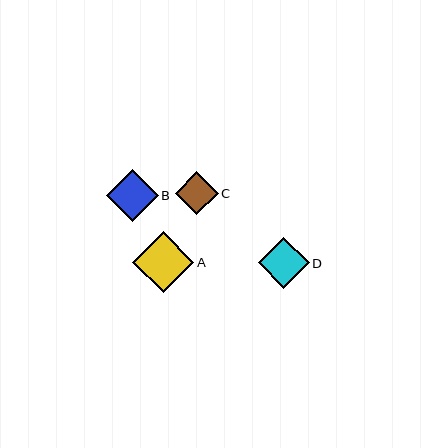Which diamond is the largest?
Diamond A is the largest with a size of approximately 61 pixels.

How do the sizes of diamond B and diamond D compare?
Diamond B and diamond D are approximately the same size.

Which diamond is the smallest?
Diamond C is the smallest with a size of approximately 43 pixels.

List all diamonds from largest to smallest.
From largest to smallest: A, B, D, C.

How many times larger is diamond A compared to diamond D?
Diamond A is approximately 1.2 times the size of diamond D.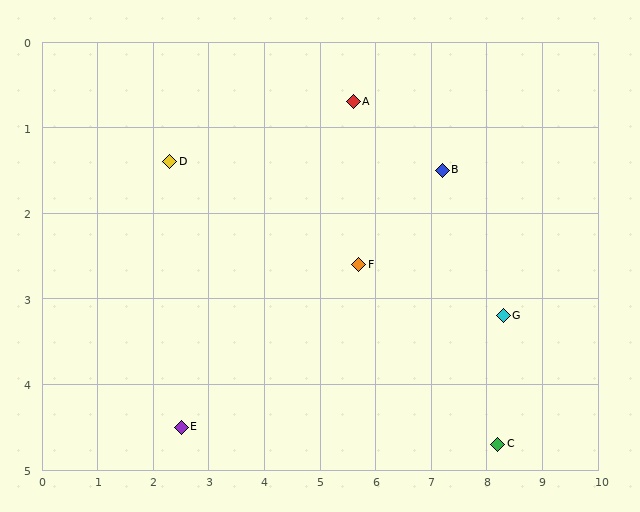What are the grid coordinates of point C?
Point C is at approximately (8.2, 4.7).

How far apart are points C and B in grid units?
Points C and B are about 3.4 grid units apart.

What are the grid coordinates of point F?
Point F is at approximately (5.7, 2.6).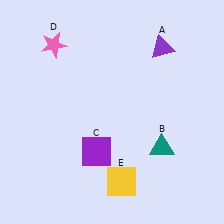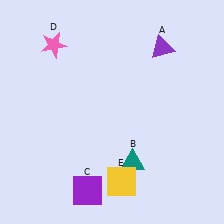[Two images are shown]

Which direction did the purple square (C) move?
The purple square (C) moved down.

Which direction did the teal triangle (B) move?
The teal triangle (B) moved left.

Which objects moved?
The objects that moved are: the teal triangle (B), the purple square (C).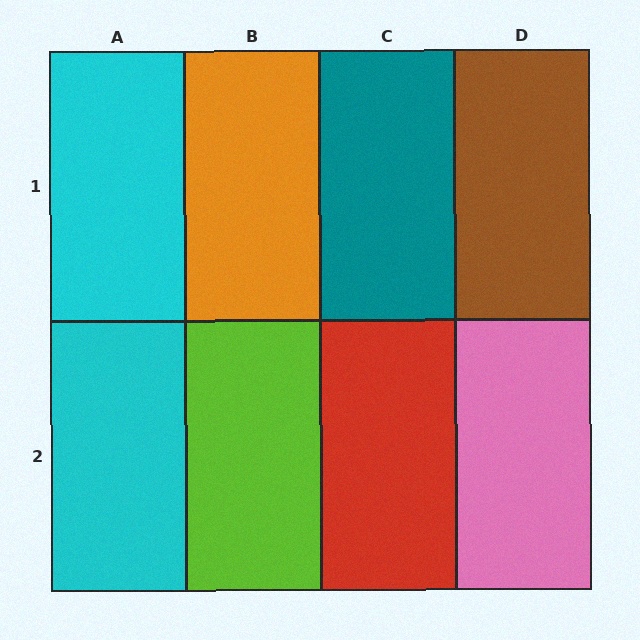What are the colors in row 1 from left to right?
Cyan, orange, teal, brown.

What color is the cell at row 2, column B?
Lime.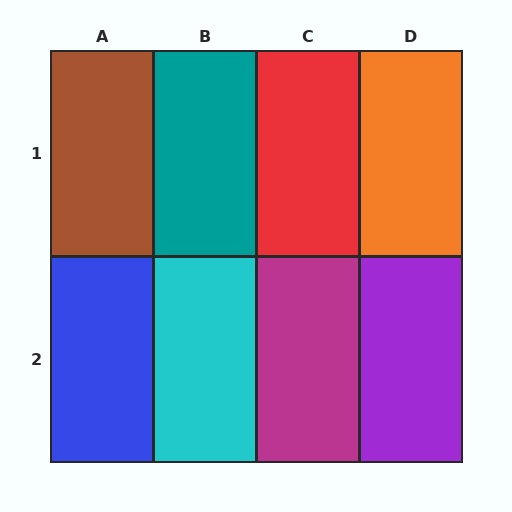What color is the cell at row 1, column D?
Orange.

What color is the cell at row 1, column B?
Teal.